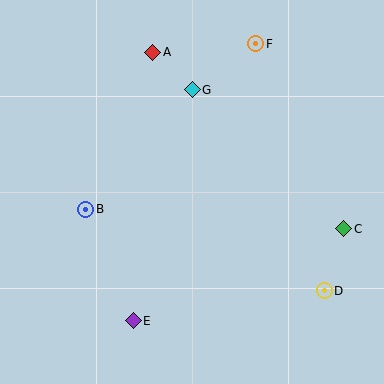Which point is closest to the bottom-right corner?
Point D is closest to the bottom-right corner.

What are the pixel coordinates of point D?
Point D is at (324, 291).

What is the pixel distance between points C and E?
The distance between C and E is 230 pixels.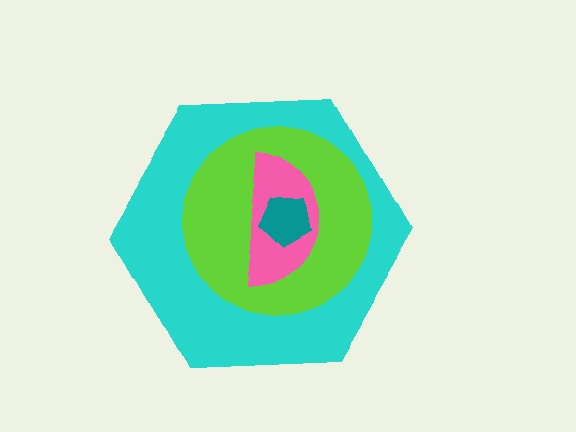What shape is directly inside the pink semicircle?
The teal pentagon.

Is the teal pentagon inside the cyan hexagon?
Yes.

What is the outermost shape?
The cyan hexagon.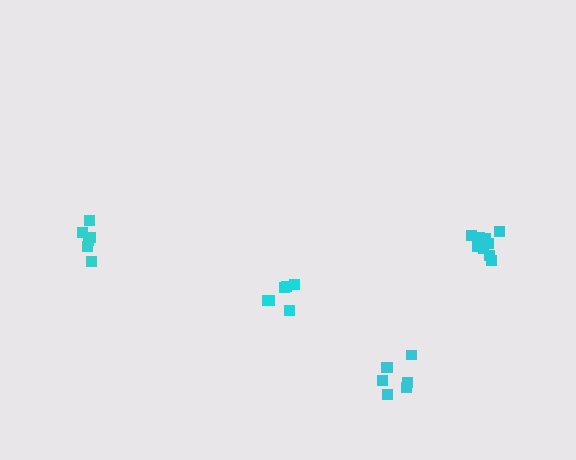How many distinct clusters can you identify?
There are 4 distinct clusters.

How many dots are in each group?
Group 1: 9 dots, Group 2: 6 dots, Group 3: 7 dots, Group 4: 6 dots (28 total).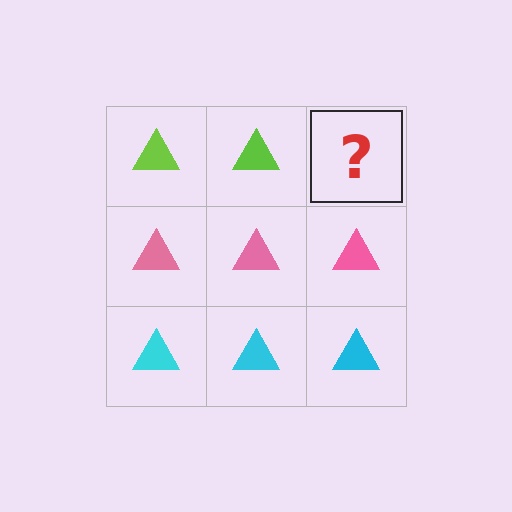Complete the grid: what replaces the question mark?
The question mark should be replaced with a lime triangle.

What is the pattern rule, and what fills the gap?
The rule is that each row has a consistent color. The gap should be filled with a lime triangle.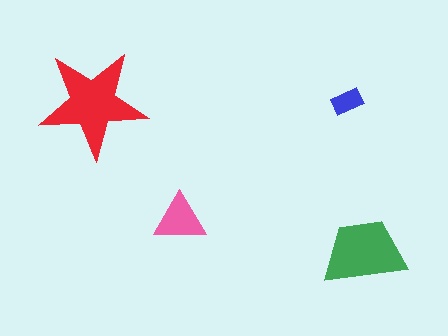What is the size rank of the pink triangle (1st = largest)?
3rd.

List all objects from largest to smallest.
The red star, the green trapezoid, the pink triangle, the blue rectangle.